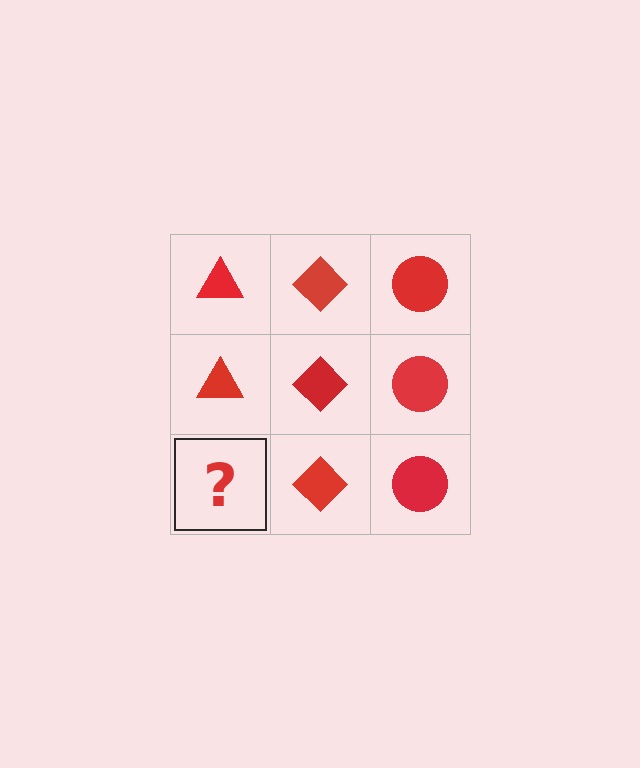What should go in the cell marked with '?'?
The missing cell should contain a red triangle.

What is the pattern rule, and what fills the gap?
The rule is that each column has a consistent shape. The gap should be filled with a red triangle.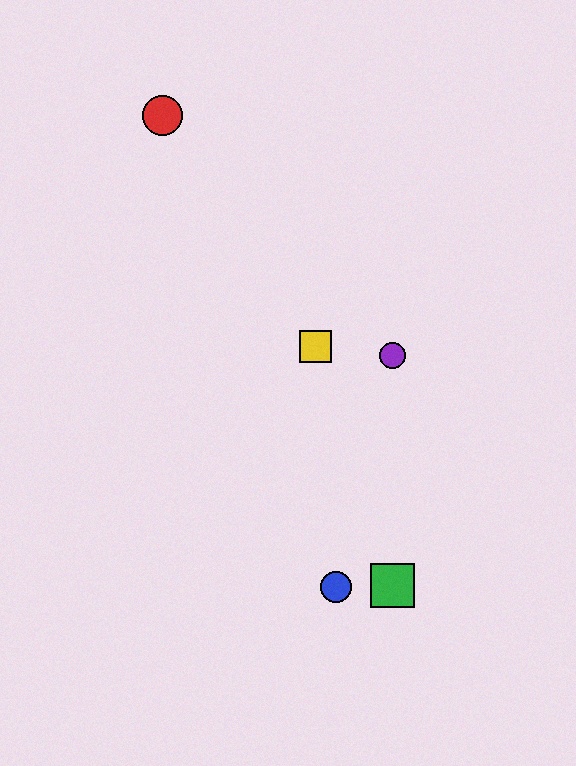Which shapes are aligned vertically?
The green square, the purple circle are aligned vertically.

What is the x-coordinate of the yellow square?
The yellow square is at x≈315.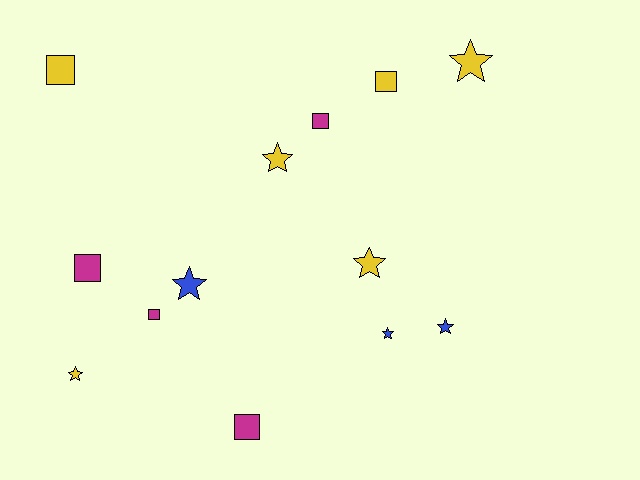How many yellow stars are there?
There are 4 yellow stars.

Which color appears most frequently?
Yellow, with 6 objects.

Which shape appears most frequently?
Star, with 7 objects.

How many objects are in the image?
There are 13 objects.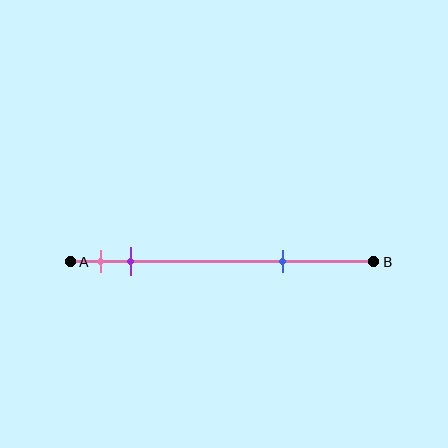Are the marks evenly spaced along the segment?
No, the marks are not evenly spaced.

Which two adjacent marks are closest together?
The pink and purple marks are the closest adjacent pair.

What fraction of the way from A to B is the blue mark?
The blue mark is approximately 70% (0.7) of the way from A to B.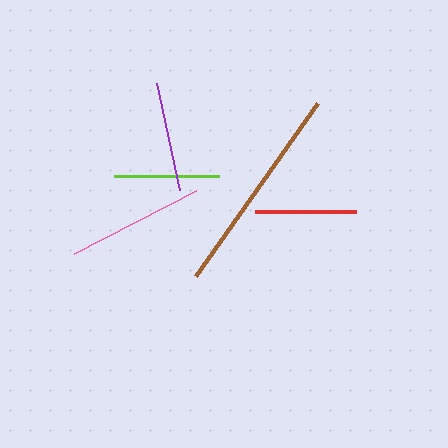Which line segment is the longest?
The brown line is the longest at approximately 212 pixels.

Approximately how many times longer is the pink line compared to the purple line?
The pink line is approximately 1.3 times the length of the purple line.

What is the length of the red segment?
The red segment is approximately 101 pixels long.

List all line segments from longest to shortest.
From longest to shortest: brown, pink, purple, lime, red.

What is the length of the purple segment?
The purple segment is approximately 109 pixels long.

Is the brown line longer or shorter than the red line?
The brown line is longer than the red line.